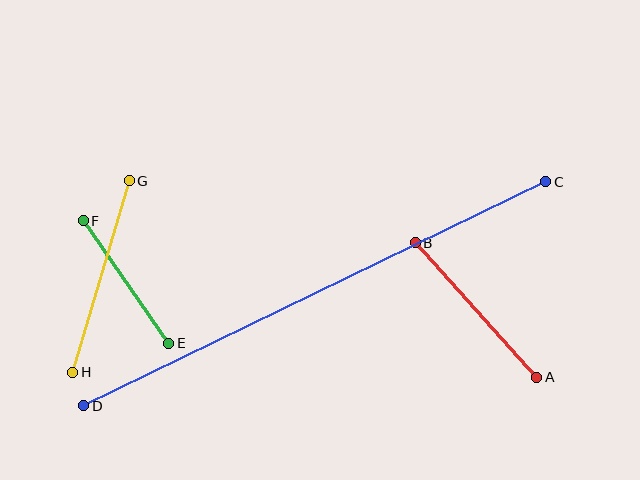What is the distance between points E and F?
The distance is approximately 149 pixels.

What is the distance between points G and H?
The distance is approximately 200 pixels.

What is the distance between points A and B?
The distance is approximately 181 pixels.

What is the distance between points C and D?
The distance is approximately 513 pixels.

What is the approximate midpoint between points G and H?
The midpoint is at approximately (101, 276) pixels.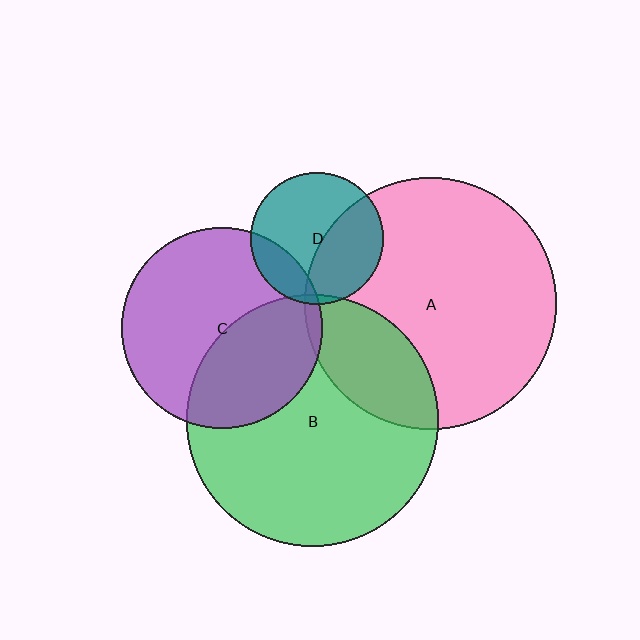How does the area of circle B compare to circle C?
Approximately 1.6 times.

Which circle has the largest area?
Circle A (pink).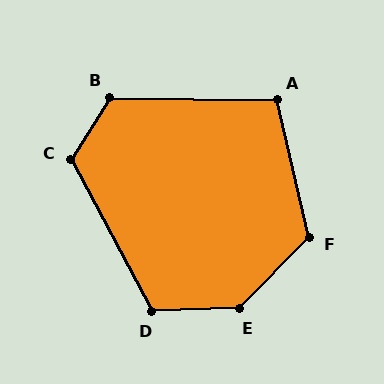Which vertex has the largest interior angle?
E, at approximately 136 degrees.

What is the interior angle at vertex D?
Approximately 116 degrees (obtuse).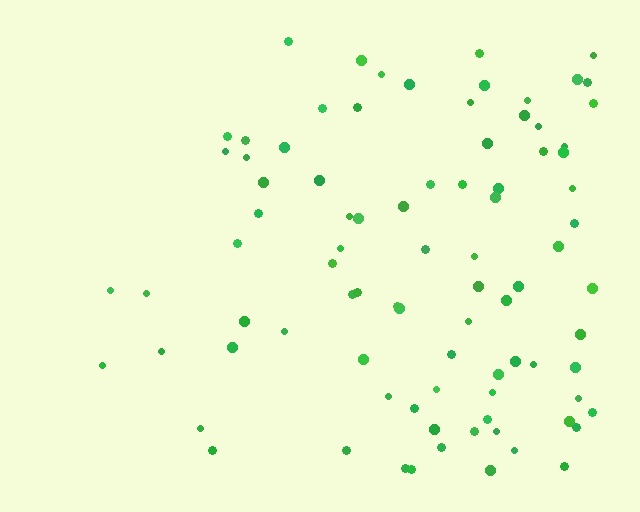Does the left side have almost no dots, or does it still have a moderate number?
Still a moderate number, just noticeably fewer than the right.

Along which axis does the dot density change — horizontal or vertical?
Horizontal.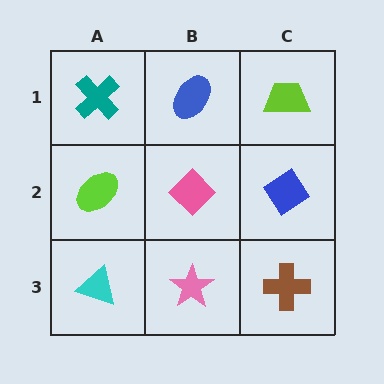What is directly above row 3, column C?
A blue diamond.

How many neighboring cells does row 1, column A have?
2.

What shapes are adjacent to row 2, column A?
A teal cross (row 1, column A), a cyan triangle (row 3, column A), a pink diamond (row 2, column B).